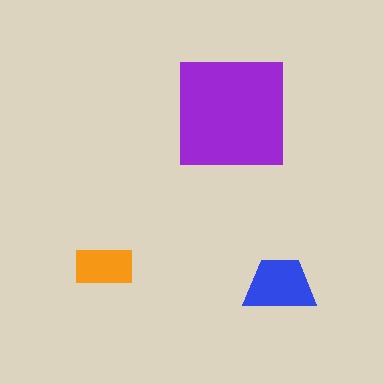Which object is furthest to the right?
The blue trapezoid is rightmost.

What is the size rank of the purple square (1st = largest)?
1st.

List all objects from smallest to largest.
The orange rectangle, the blue trapezoid, the purple square.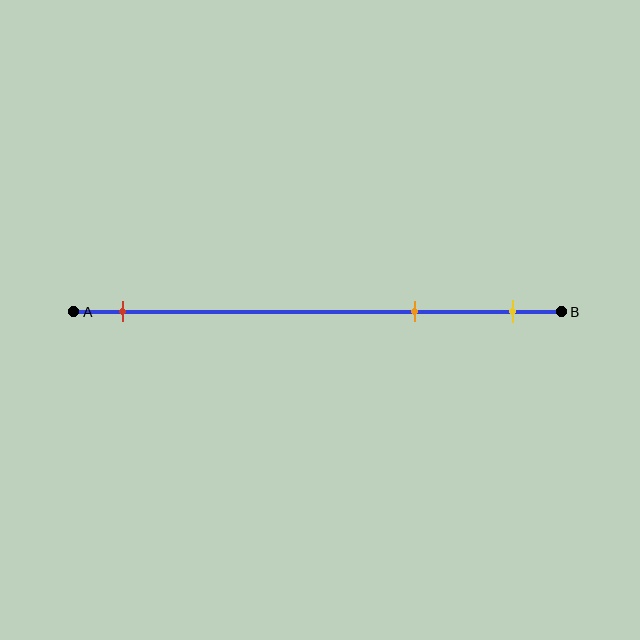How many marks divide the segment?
There are 3 marks dividing the segment.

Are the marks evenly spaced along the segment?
No, the marks are not evenly spaced.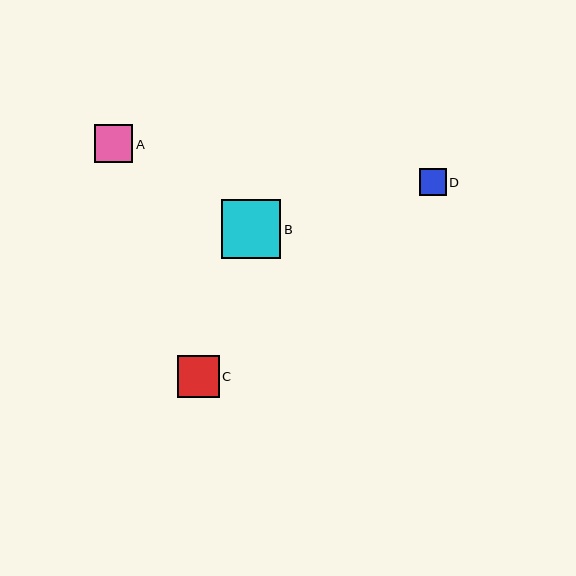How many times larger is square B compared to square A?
Square B is approximately 1.5 times the size of square A.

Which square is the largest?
Square B is the largest with a size of approximately 59 pixels.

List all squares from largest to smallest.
From largest to smallest: B, C, A, D.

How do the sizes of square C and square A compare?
Square C and square A are approximately the same size.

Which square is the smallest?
Square D is the smallest with a size of approximately 27 pixels.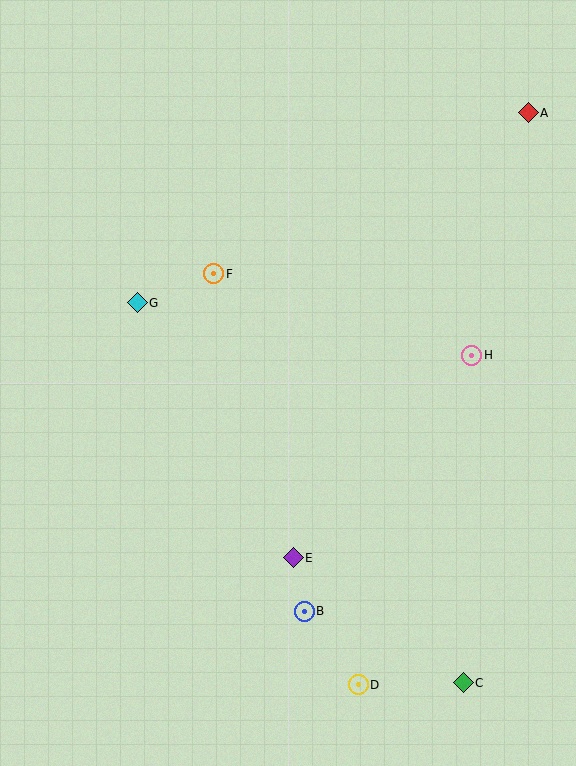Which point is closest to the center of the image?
Point F at (214, 274) is closest to the center.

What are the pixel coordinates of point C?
Point C is at (463, 683).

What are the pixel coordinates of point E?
Point E is at (293, 558).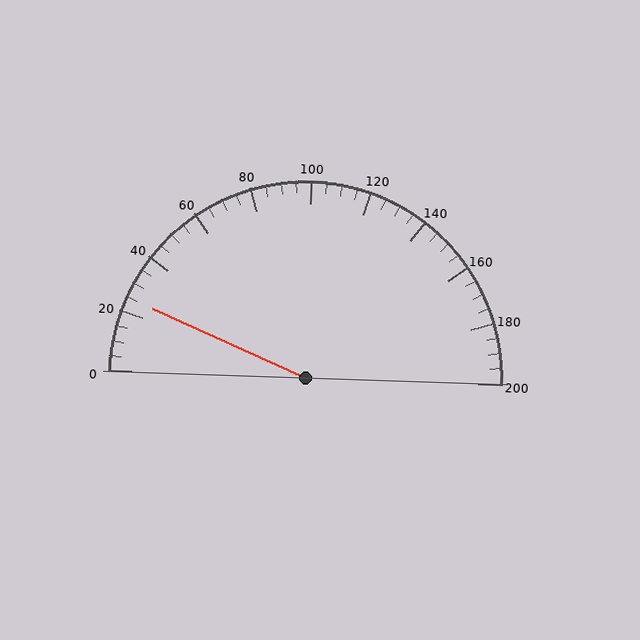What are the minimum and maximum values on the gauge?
The gauge ranges from 0 to 200.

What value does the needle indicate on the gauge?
The needle indicates approximately 25.